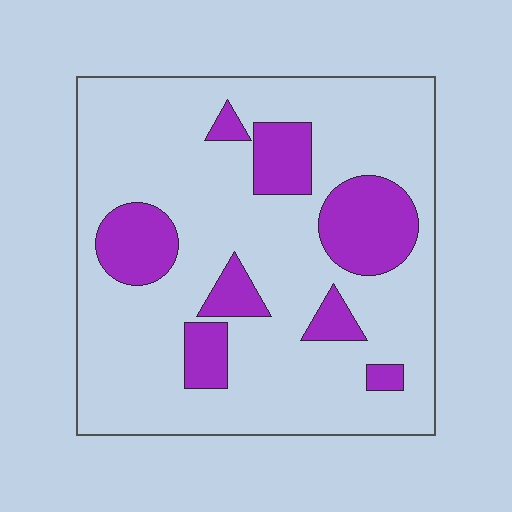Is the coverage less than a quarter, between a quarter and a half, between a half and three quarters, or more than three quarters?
Less than a quarter.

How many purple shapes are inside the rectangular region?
8.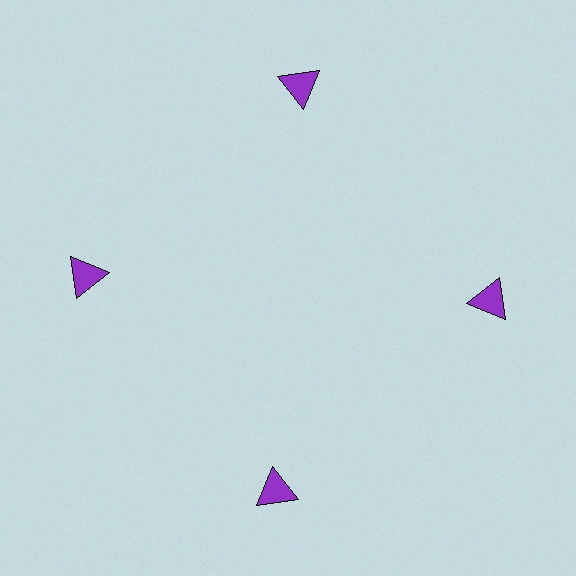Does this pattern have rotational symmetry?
Yes, this pattern has 4-fold rotational symmetry. It looks the same after rotating 90 degrees around the center.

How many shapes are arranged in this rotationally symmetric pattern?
There are 4 shapes, arranged in 4 groups of 1.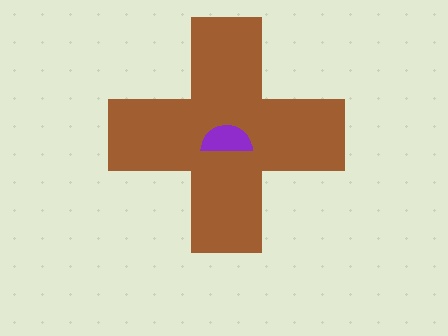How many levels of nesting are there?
2.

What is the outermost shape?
The brown cross.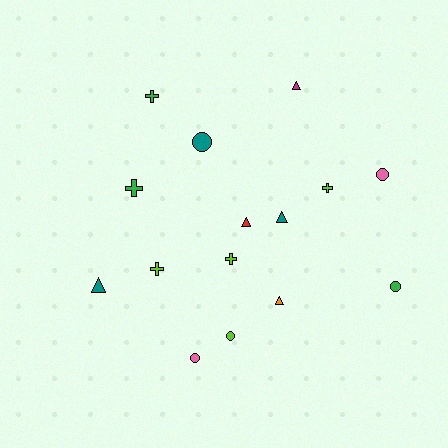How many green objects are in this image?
There are 3 green objects.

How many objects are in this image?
There are 15 objects.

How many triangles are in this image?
There are 5 triangles.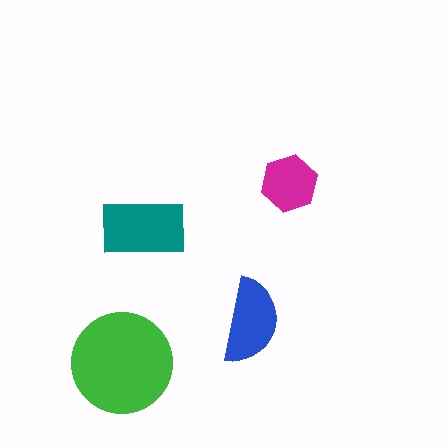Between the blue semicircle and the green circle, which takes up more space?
The green circle.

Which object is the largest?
The green circle.